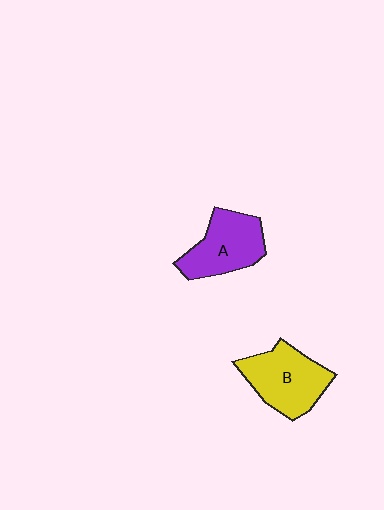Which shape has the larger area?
Shape B (yellow).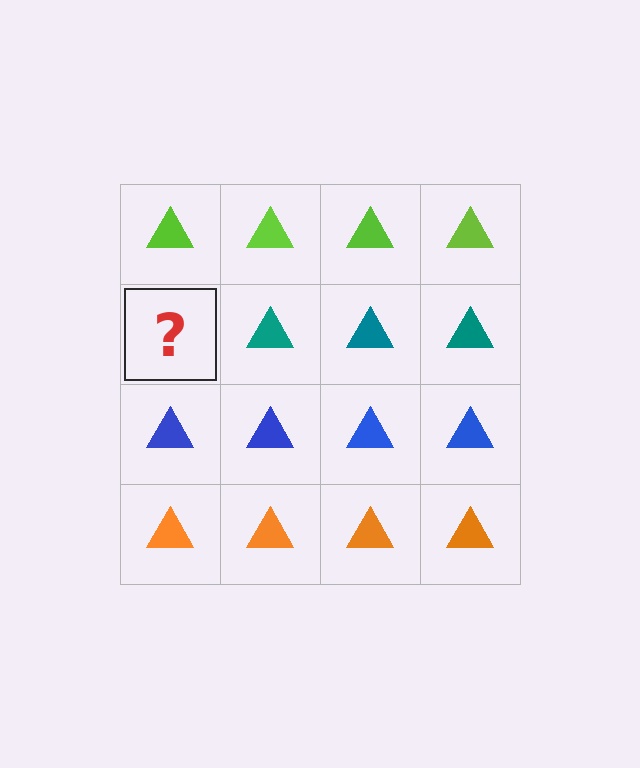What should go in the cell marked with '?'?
The missing cell should contain a teal triangle.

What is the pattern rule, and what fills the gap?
The rule is that each row has a consistent color. The gap should be filled with a teal triangle.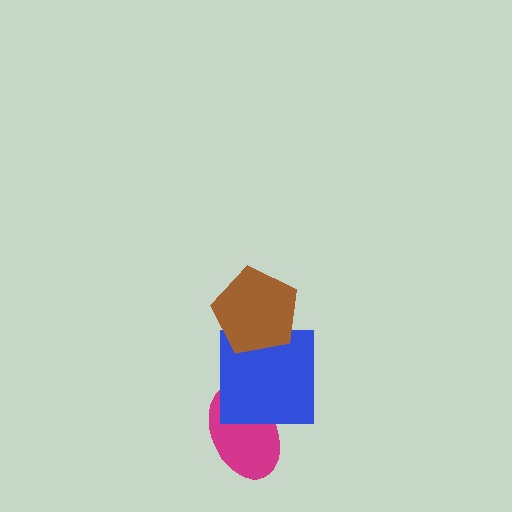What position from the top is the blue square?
The blue square is 2nd from the top.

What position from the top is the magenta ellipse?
The magenta ellipse is 3rd from the top.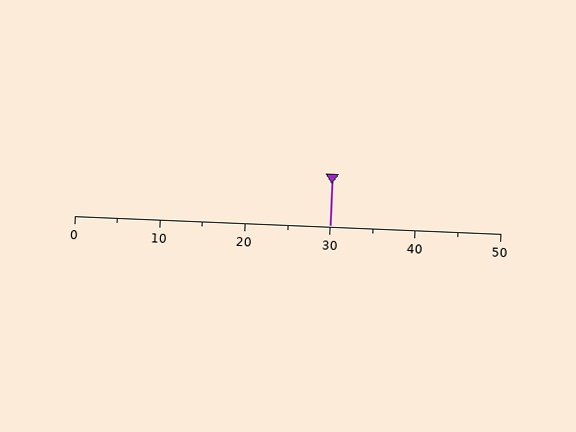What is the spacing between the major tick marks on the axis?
The major ticks are spaced 10 apart.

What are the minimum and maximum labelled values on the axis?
The axis runs from 0 to 50.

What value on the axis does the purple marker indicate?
The marker indicates approximately 30.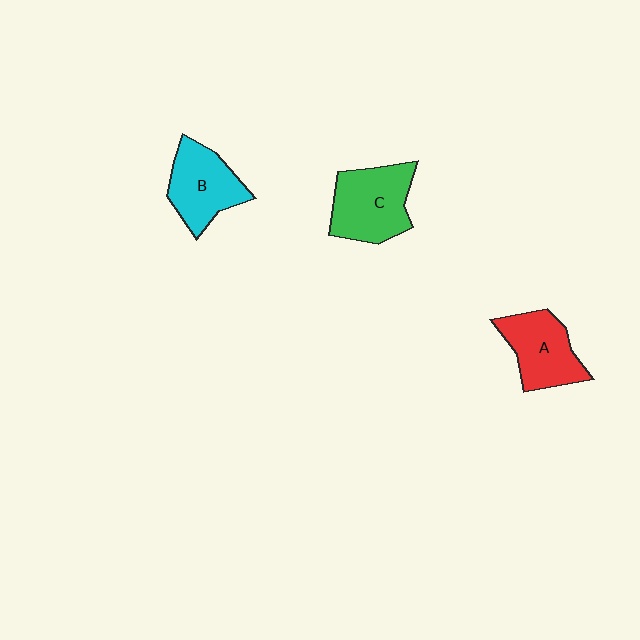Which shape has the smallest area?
Shape A (red).